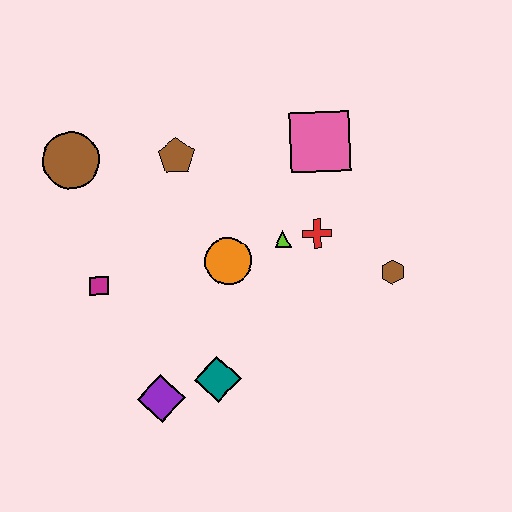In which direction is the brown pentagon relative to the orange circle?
The brown pentagon is above the orange circle.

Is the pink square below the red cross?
No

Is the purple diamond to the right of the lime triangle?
No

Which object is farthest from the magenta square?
The brown hexagon is farthest from the magenta square.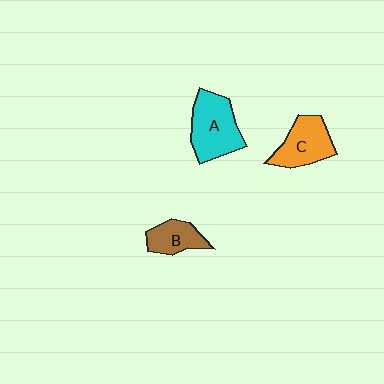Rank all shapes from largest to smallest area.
From largest to smallest: A (cyan), C (orange), B (brown).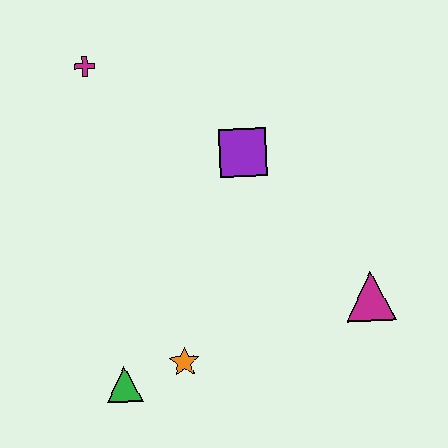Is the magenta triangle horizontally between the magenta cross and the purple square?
No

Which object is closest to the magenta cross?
The purple square is closest to the magenta cross.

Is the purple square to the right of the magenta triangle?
No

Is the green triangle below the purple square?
Yes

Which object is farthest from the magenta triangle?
The magenta cross is farthest from the magenta triangle.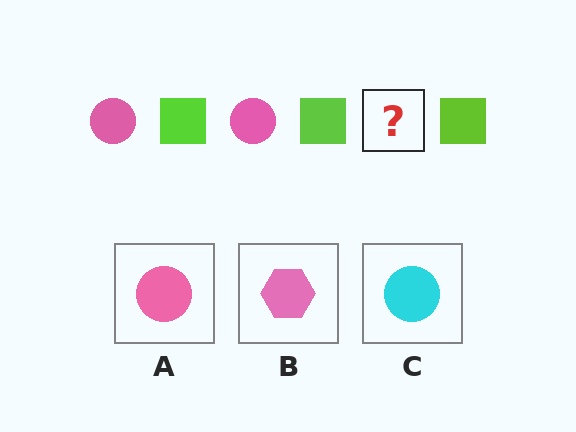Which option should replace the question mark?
Option A.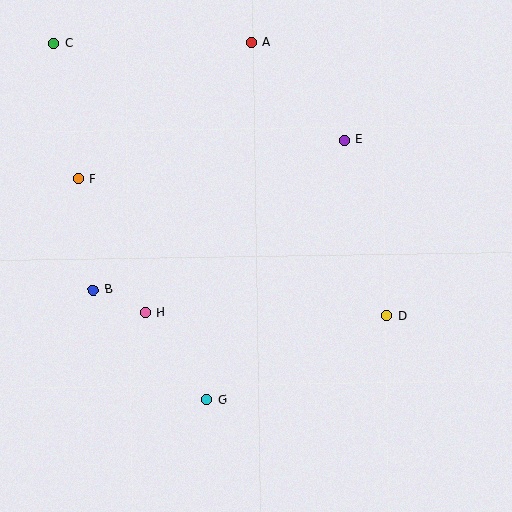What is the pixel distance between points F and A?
The distance between F and A is 220 pixels.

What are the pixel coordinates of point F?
Point F is at (78, 178).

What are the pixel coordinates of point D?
Point D is at (387, 316).